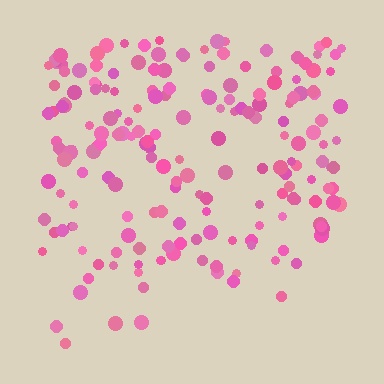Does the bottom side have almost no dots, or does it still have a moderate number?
Still a moderate number, just noticeably fewer than the top.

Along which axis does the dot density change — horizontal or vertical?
Vertical.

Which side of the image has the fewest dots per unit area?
The bottom.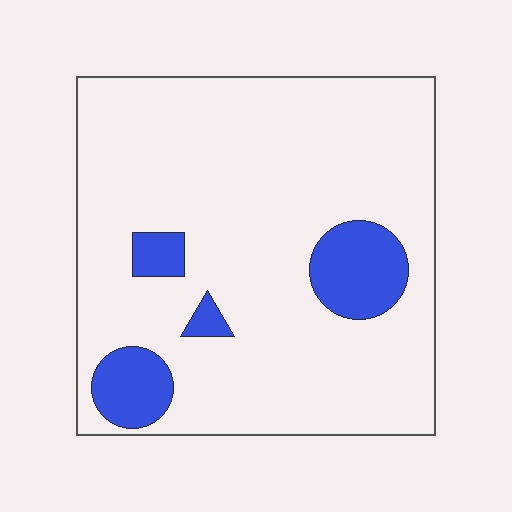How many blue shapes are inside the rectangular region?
4.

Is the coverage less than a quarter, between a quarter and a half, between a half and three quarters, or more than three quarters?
Less than a quarter.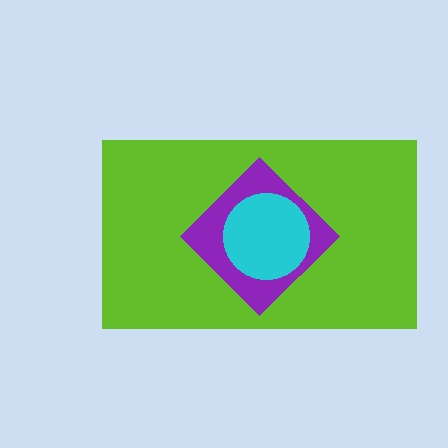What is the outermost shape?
The lime rectangle.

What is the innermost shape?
The cyan circle.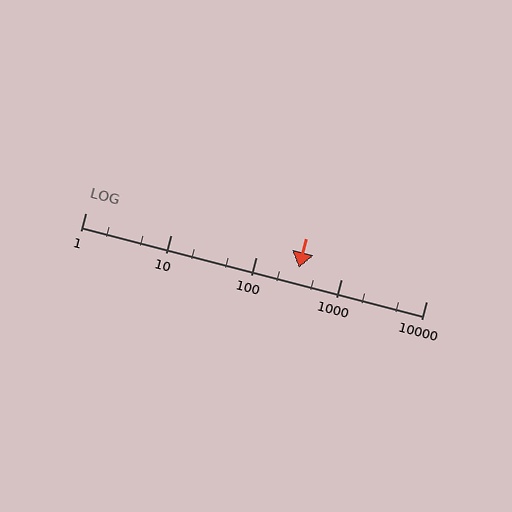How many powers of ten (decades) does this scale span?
The scale spans 4 decades, from 1 to 10000.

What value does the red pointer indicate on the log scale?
The pointer indicates approximately 320.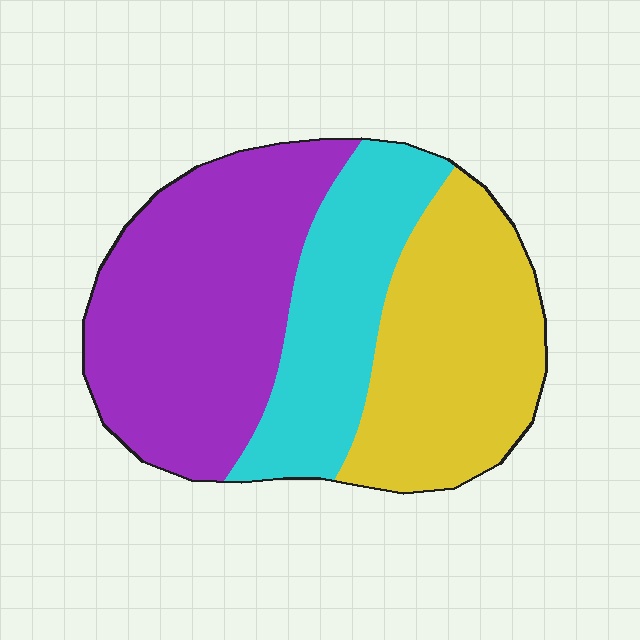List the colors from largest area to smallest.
From largest to smallest: purple, yellow, cyan.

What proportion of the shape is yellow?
Yellow takes up between a sixth and a third of the shape.